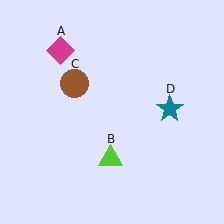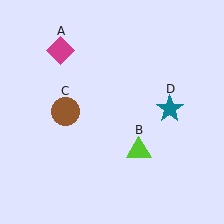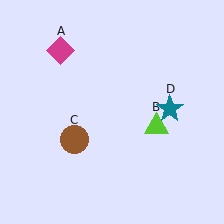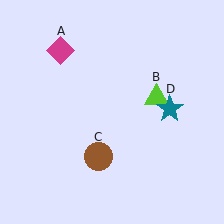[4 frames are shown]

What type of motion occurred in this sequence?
The lime triangle (object B), brown circle (object C) rotated counterclockwise around the center of the scene.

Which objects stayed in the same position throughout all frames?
Magenta diamond (object A) and teal star (object D) remained stationary.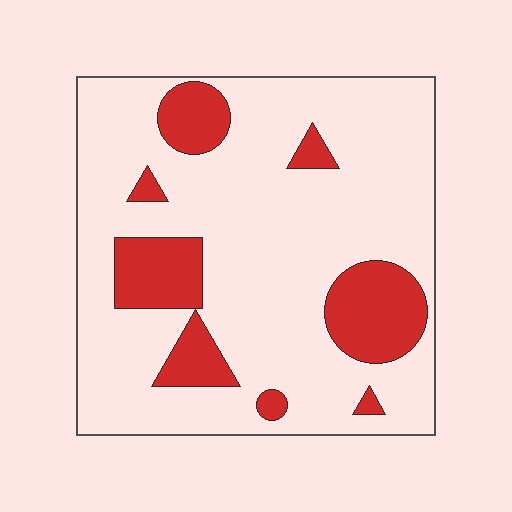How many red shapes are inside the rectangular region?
8.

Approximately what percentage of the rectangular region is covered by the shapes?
Approximately 20%.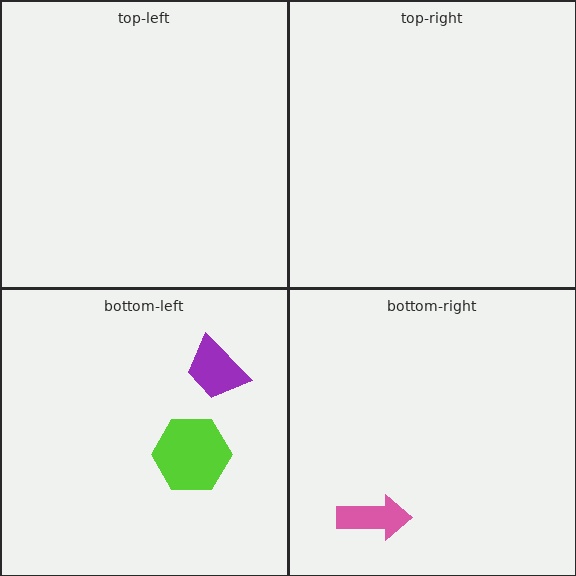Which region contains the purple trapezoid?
The bottom-left region.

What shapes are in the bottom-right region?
The pink arrow.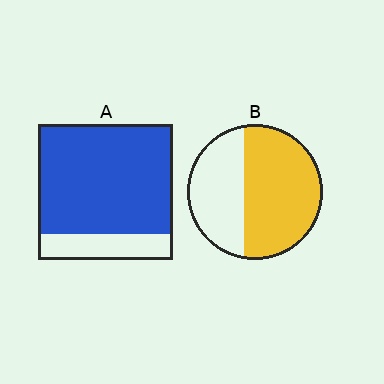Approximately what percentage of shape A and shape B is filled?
A is approximately 80% and B is approximately 60%.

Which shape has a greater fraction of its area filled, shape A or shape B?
Shape A.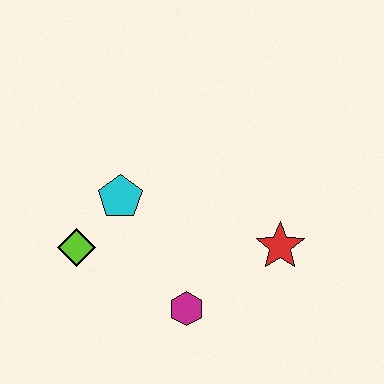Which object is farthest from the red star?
The lime diamond is farthest from the red star.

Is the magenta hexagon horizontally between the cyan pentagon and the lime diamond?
No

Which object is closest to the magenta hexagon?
The red star is closest to the magenta hexagon.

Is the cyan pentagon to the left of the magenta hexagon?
Yes